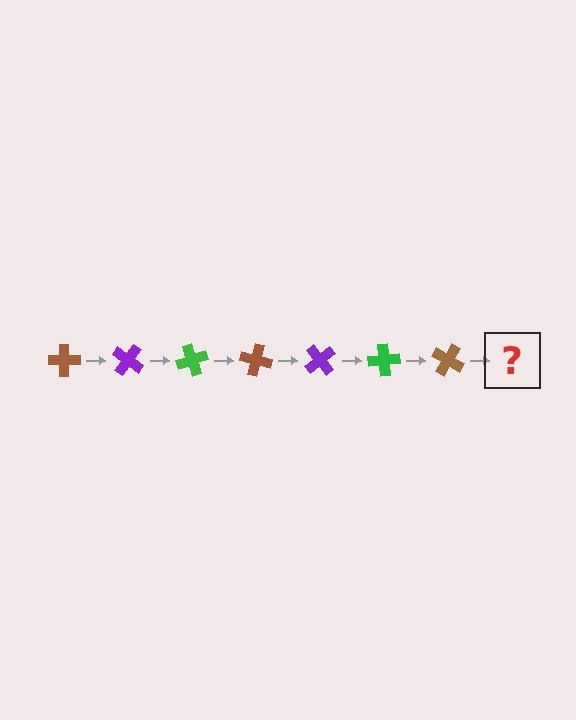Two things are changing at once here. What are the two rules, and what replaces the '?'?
The two rules are that it rotates 35 degrees each step and the color cycles through brown, purple, and green. The '?' should be a purple cross, rotated 245 degrees from the start.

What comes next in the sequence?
The next element should be a purple cross, rotated 245 degrees from the start.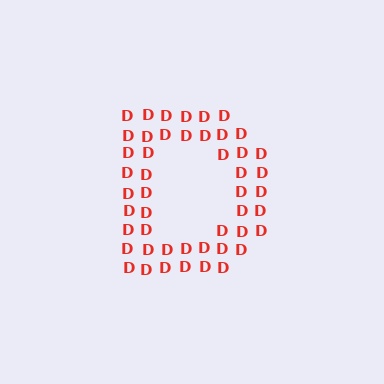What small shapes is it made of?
It is made of small letter D's.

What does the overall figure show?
The overall figure shows the letter D.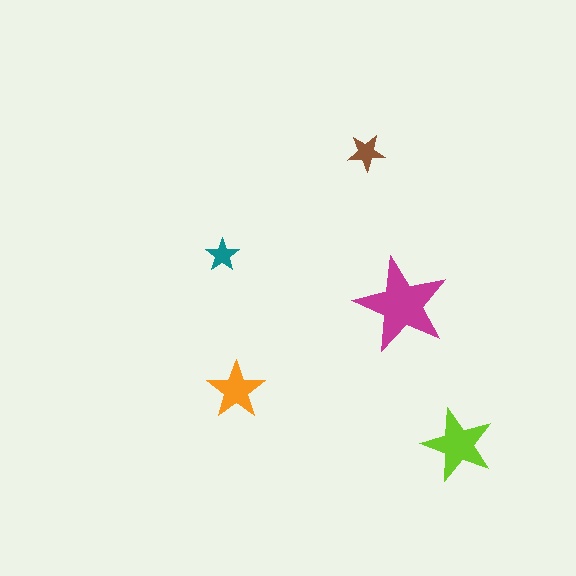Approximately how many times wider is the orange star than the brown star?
About 1.5 times wider.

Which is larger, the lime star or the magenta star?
The magenta one.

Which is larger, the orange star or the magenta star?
The magenta one.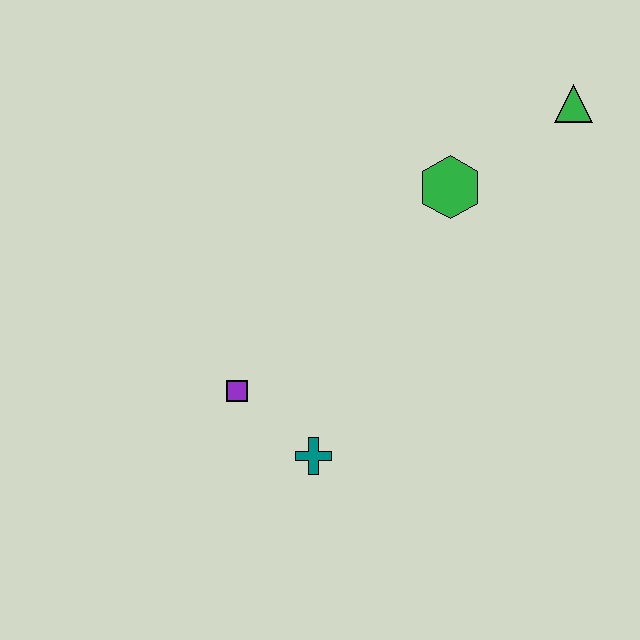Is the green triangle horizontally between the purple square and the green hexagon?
No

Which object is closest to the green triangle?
The green hexagon is closest to the green triangle.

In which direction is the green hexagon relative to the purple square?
The green hexagon is to the right of the purple square.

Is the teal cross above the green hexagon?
No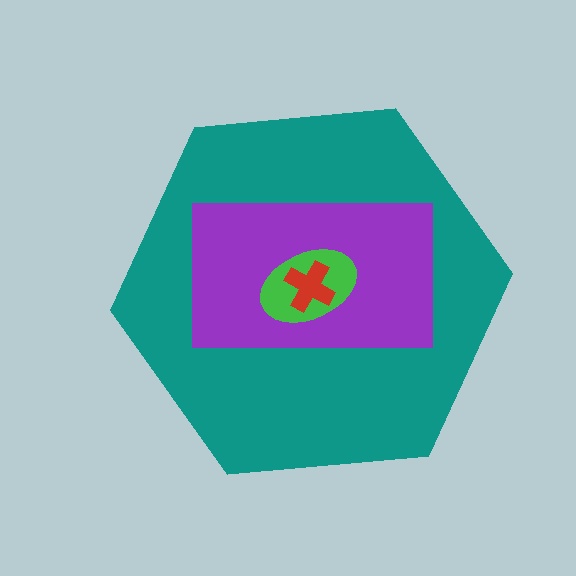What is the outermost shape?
The teal hexagon.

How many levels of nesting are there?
4.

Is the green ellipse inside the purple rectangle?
Yes.